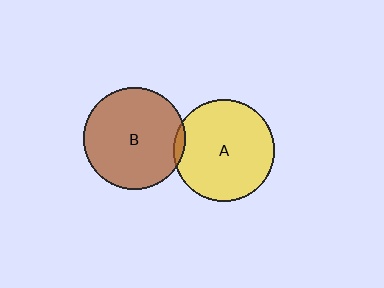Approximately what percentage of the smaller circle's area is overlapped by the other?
Approximately 5%.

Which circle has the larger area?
Circle A (yellow).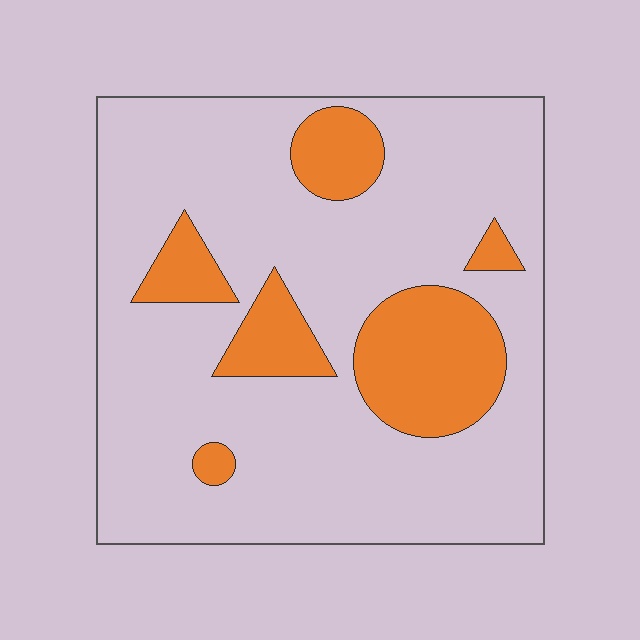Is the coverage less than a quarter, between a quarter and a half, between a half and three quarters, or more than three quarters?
Less than a quarter.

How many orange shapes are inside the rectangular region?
6.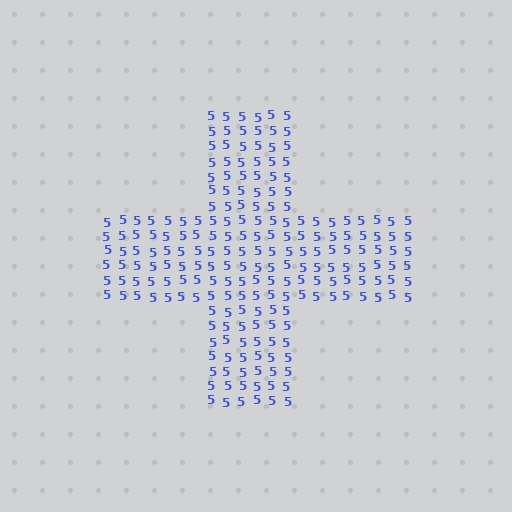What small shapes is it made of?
It is made of small digit 5's.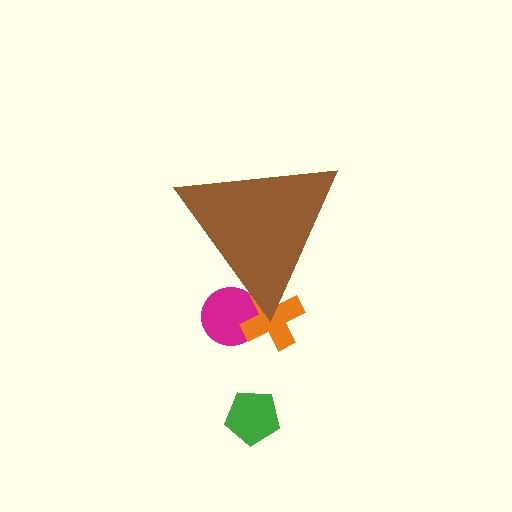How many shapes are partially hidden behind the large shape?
2 shapes are partially hidden.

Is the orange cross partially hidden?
Yes, the orange cross is partially hidden behind the brown triangle.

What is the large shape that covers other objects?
A brown triangle.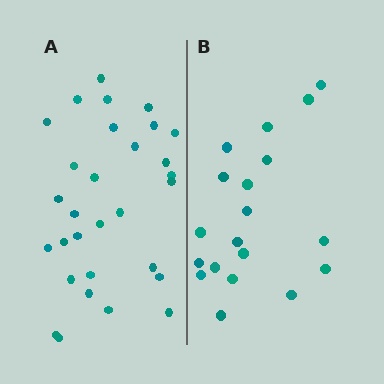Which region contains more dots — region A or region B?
Region A (the left region) has more dots.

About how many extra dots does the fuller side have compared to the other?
Region A has roughly 12 or so more dots than region B.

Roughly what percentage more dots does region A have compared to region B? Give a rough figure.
About 60% more.